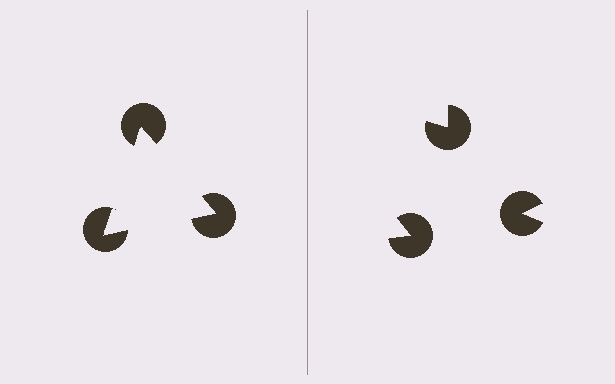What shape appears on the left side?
An illusory triangle.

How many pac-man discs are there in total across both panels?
6 — 3 on each side.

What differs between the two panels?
The pac-man discs are positioned identically on both sides; only the wedge orientations differ. On the left they align to a triangle; on the right they are misaligned.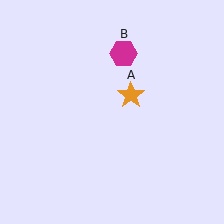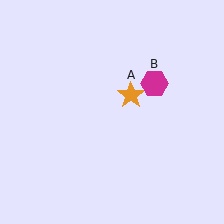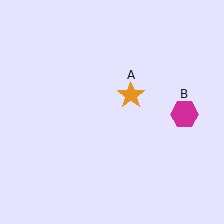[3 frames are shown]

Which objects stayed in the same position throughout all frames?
Orange star (object A) remained stationary.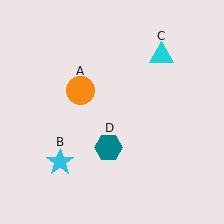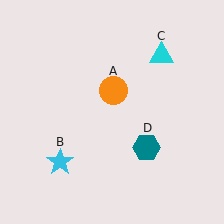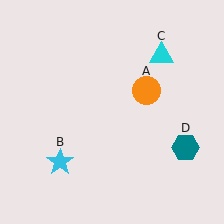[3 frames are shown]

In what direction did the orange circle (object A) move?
The orange circle (object A) moved right.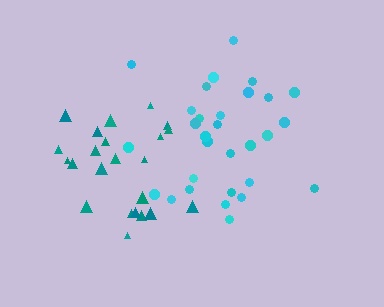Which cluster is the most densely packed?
Teal.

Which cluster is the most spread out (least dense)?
Cyan.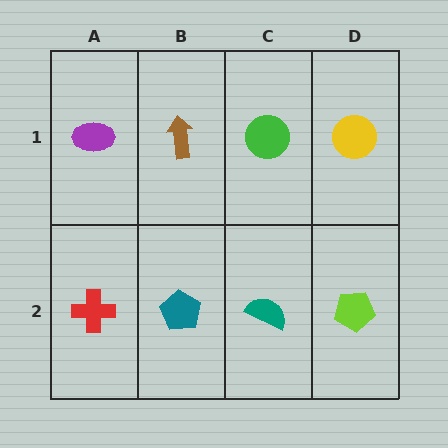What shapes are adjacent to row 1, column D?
A lime pentagon (row 2, column D), a green circle (row 1, column C).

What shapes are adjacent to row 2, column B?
A brown arrow (row 1, column B), a red cross (row 2, column A), a teal semicircle (row 2, column C).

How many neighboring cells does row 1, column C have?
3.